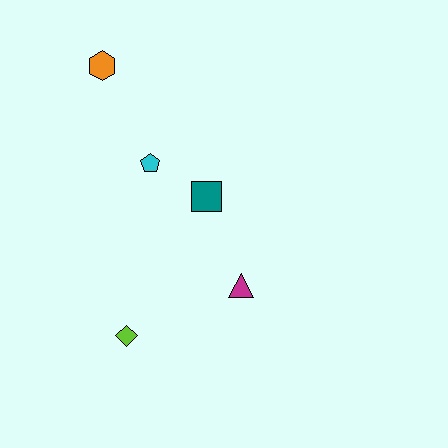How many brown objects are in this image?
There are no brown objects.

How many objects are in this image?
There are 5 objects.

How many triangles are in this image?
There is 1 triangle.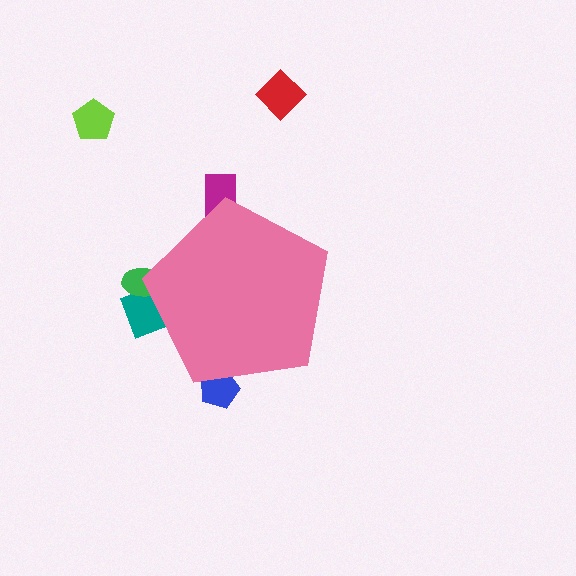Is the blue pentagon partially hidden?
Yes, the blue pentagon is partially hidden behind the pink pentagon.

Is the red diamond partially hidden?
No, the red diamond is fully visible.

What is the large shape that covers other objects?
A pink pentagon.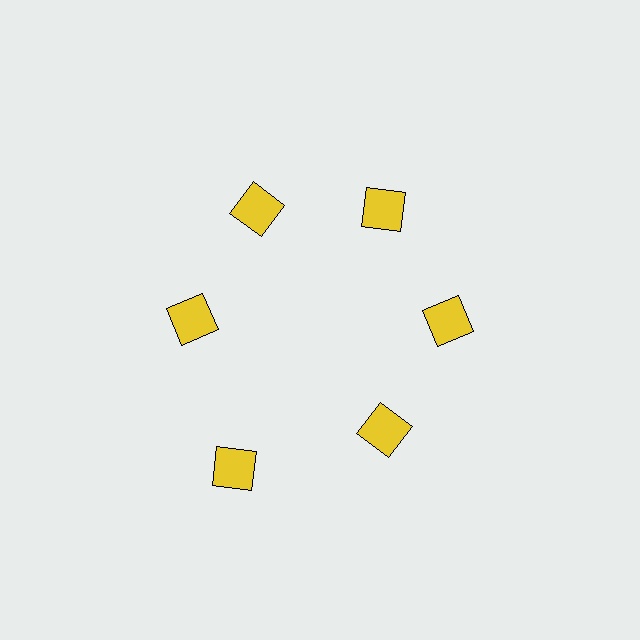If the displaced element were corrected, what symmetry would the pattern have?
It would have 6-fold rotational symmetry — the pattern would map onto itself every 60 degrees.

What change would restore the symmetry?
The symmetry would be restored by moving it inward, back onto the ring so that all 6 squares sit at equal angles and equal distance from the center.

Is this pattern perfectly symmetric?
No. The 6 yellow squares are arranged in a ring, but one element near the 7 o'clock position is pushed outward from the center, breaking the 6-fold rotational symmetry.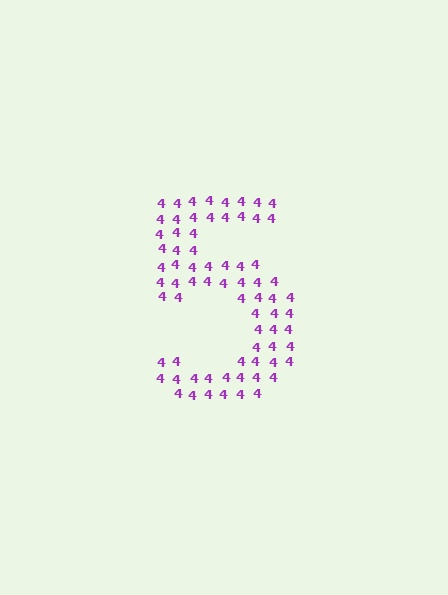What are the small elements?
The small elements are digit 4's.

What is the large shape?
The large shape is the digit 5.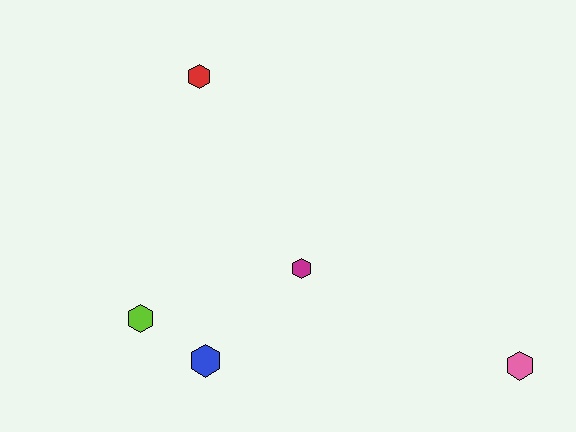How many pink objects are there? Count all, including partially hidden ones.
There is 1 pink object.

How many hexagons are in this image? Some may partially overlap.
There are 5 hexagons.